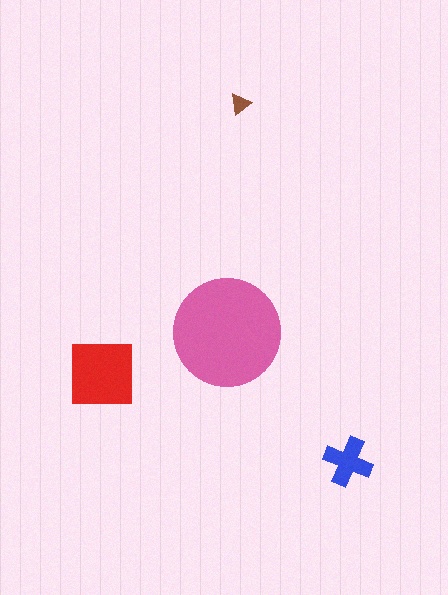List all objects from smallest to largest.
The brown triangle, the blue cross, the red square, the pink circle.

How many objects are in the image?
There are 4 objects in the image.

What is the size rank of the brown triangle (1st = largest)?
4th.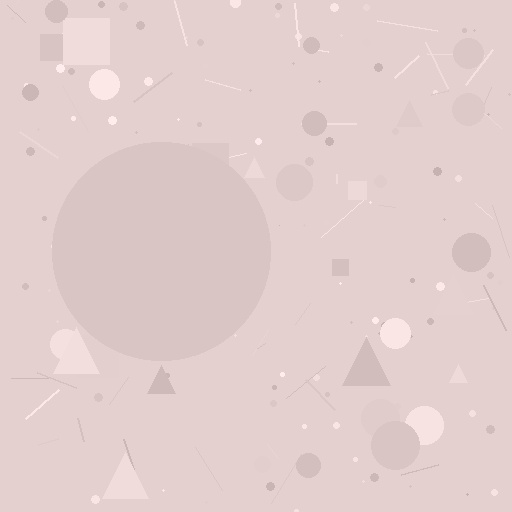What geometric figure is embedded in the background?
A circle is embedded in the background.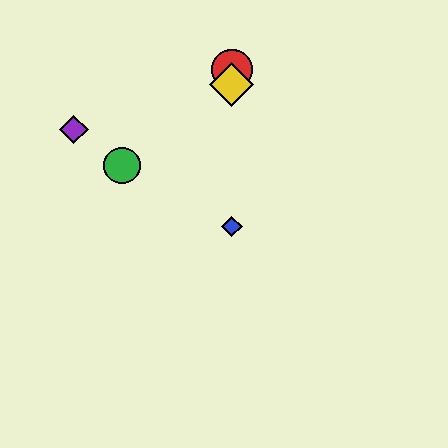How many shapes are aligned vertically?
3 shapes (the red circle, the blue diamond, the yellow diamond) are aligned vertically.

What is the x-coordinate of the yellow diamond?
The yellow diamond is at x≈232.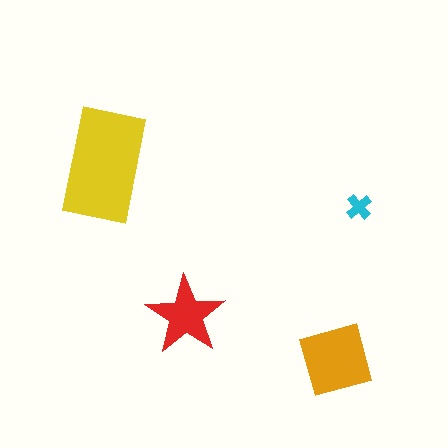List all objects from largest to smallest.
The yellow rectangle, the orange diamond, the red star, the cyan cross.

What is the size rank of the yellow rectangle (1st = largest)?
1st.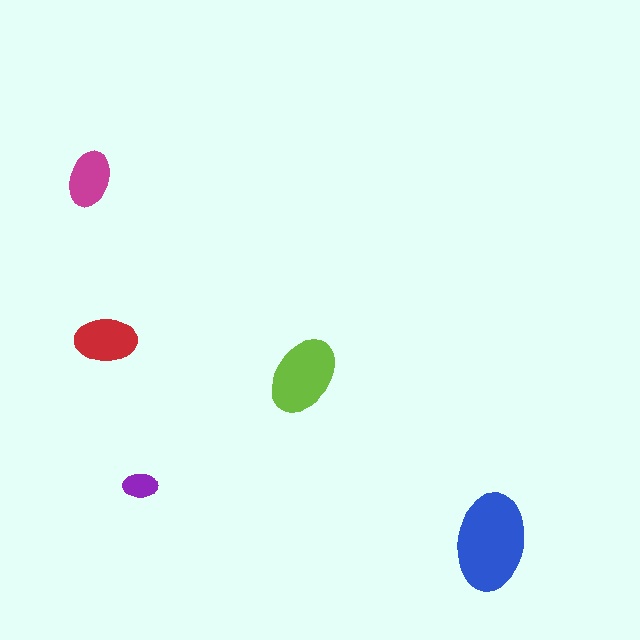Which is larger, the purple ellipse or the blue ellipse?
The blue one.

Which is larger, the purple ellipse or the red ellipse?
The red one.